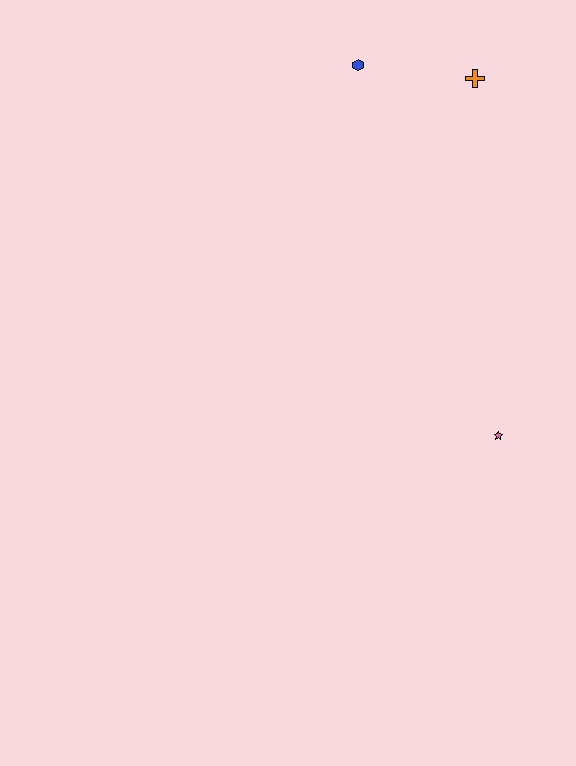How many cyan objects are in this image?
There are no cyan objects.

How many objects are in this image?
There are 3 objects.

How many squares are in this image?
There are no squares.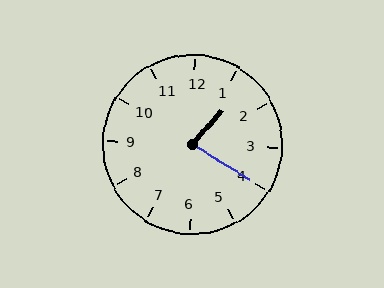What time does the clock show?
1:20.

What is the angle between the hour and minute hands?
Approximately 80 degrees.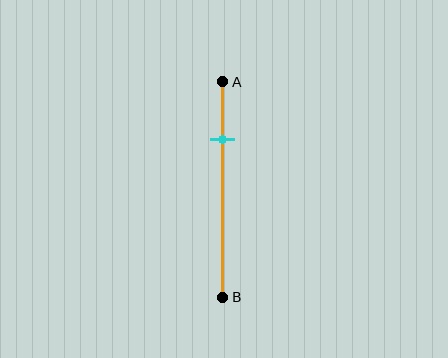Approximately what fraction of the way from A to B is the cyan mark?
The cyan mark is approximately 25% of the way from A to B.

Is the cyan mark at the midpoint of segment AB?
No, the mark is at about 25% from A, not at the 50% midpoint.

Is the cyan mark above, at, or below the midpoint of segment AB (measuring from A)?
The cyan mark is above the midpoint of segment AB.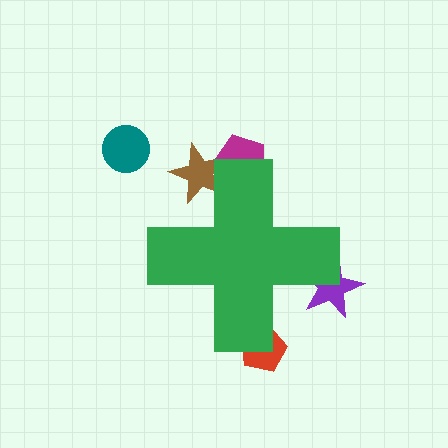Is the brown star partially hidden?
Yes, the brown star is partially hidden behind the green cross.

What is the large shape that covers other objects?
A green cross.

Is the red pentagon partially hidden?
Yes, the red pentagon is partially hidden behind the green cross.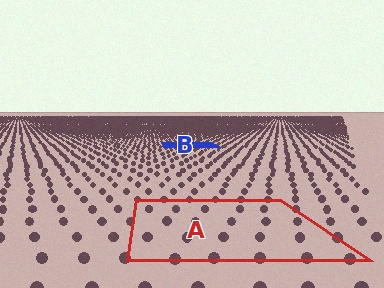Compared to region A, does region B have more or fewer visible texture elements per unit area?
Region B has more texture elements per unit area — they are packed more densely because it is farther away.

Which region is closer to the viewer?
Region A is closer. The texture elements there are larger and more spread out.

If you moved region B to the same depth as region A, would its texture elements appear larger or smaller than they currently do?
They would appear larger. At a closer depth, the same texture elements are projected at a bigger on-screen size.